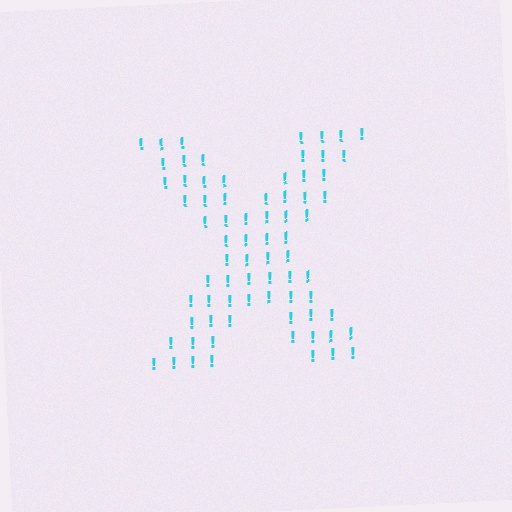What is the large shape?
The large shape is the letter X.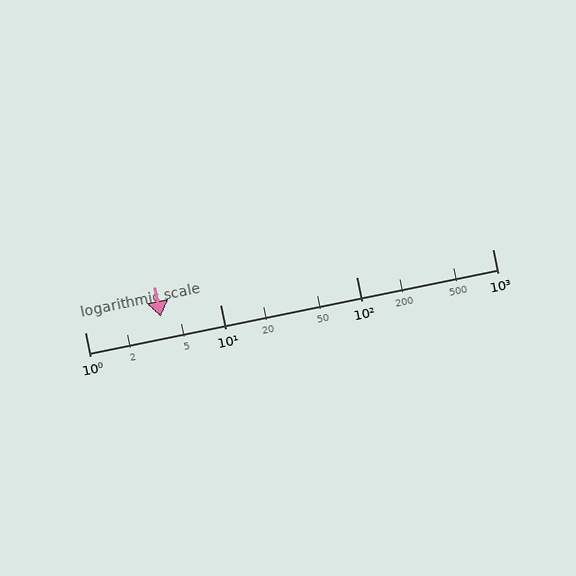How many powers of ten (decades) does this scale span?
The scale spans 3 decades, from 1 to 1000.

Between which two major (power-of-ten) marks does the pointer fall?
The pointer is between 1 and 10.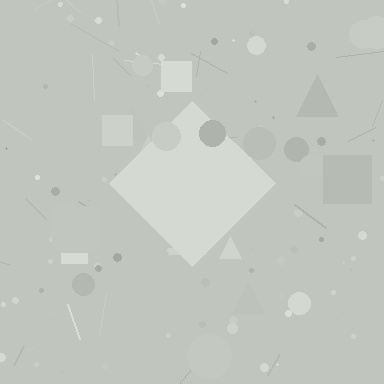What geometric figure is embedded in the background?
A diamond is embedded in the background.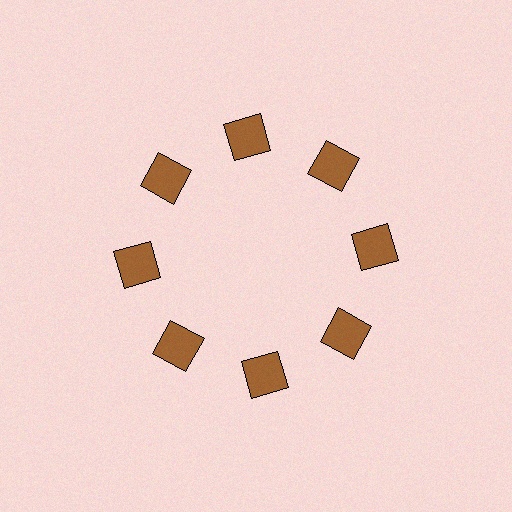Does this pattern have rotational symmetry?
Yes, this pattern has 8-fold rotational symmetry. It looks the same after rotating 45 degrees around the center.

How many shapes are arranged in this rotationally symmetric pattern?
There are 8 shapes, arranged in 8 groups of 1.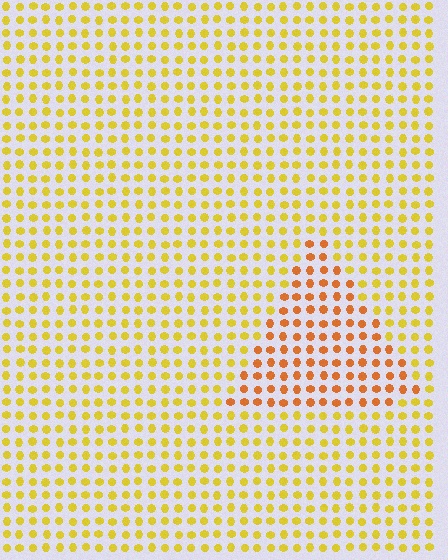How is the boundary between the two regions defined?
The boundary is defined purely by a slight shift in hue (about 32 degrees). Spacing, size, and orientation are identical on both sides.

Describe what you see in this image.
The image is filled with small yellow elements in a uniform arrangement. A triangle-shaped region is visible where the elements are tinted to a slightly different hue, forming a subtle color boundary.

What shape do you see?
I see a triangle.